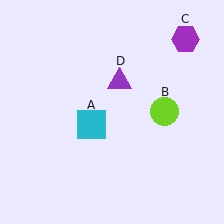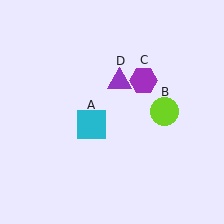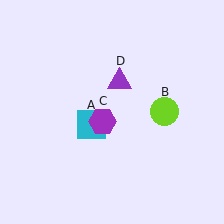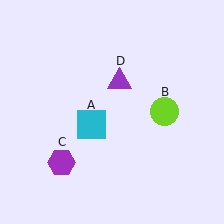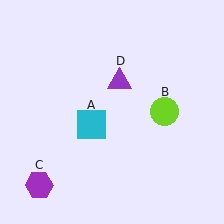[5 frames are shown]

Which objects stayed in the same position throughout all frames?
Cyan square (object A) and lime circle (object B) and purple triangle (object D) remained stationary.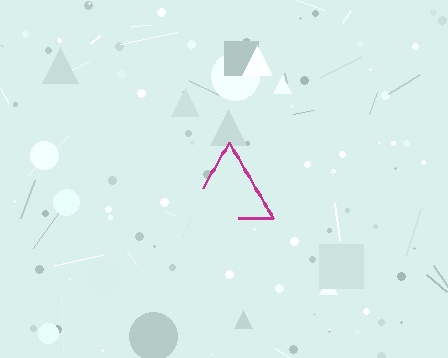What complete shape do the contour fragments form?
The contour fragments form a triangle.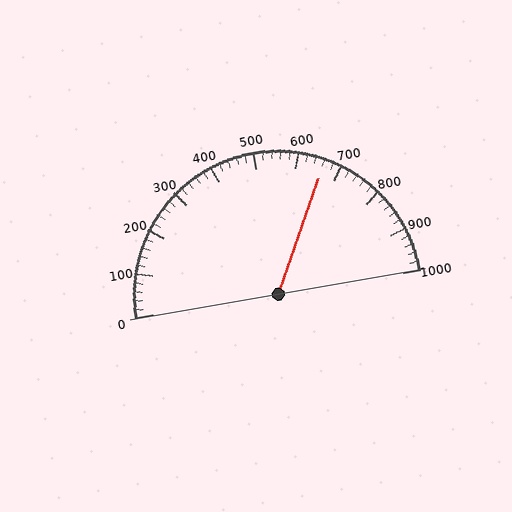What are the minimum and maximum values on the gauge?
The gauge ranges from 0 to 1000.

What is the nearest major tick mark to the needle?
The nearest major tick mark is 700.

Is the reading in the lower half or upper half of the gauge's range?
The reading is in the upper half of the range (0 to 1000).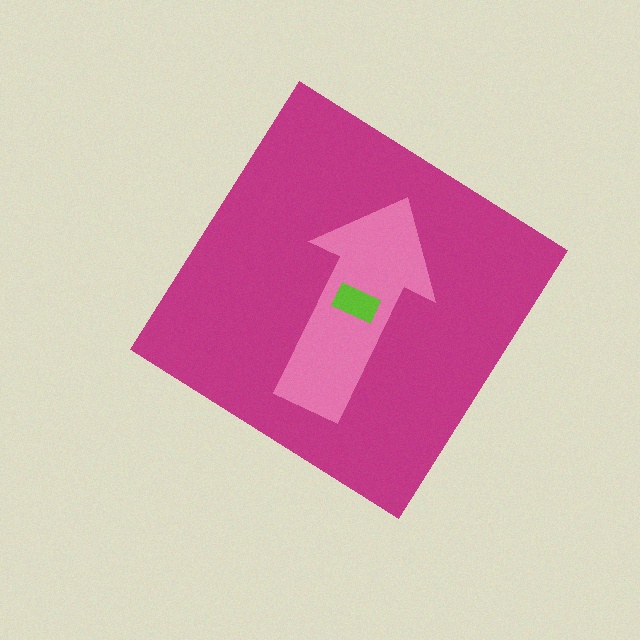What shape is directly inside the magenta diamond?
The pink arrow.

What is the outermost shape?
The magenta diamond.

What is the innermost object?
The lime rectangle.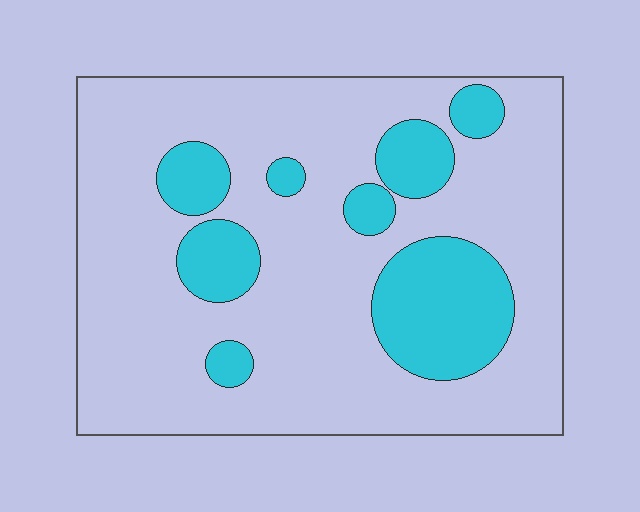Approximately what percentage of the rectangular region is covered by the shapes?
Approximately 20%.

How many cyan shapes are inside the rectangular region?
8.